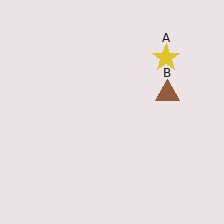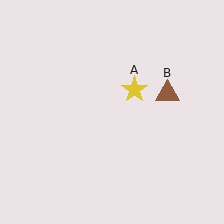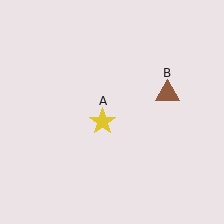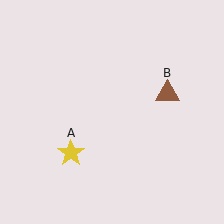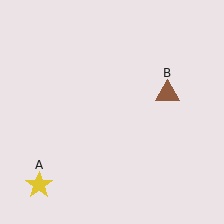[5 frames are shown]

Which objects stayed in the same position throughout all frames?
Brown triangle (object B) remained stationary.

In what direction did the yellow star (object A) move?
The yellow star (object A) moved down and to the left.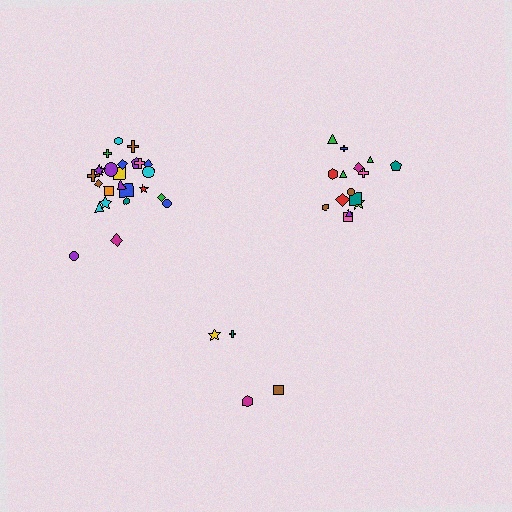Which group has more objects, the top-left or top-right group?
The top-left group.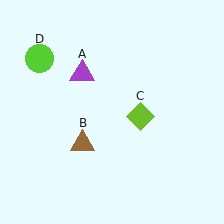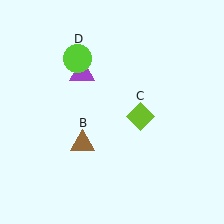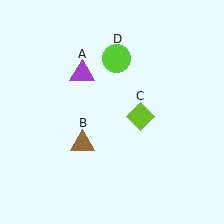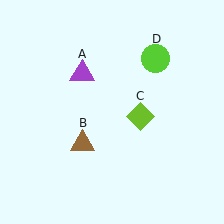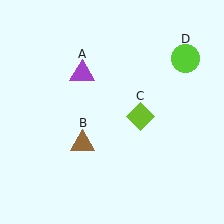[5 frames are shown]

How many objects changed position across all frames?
1 object changed position: lime circle (object D).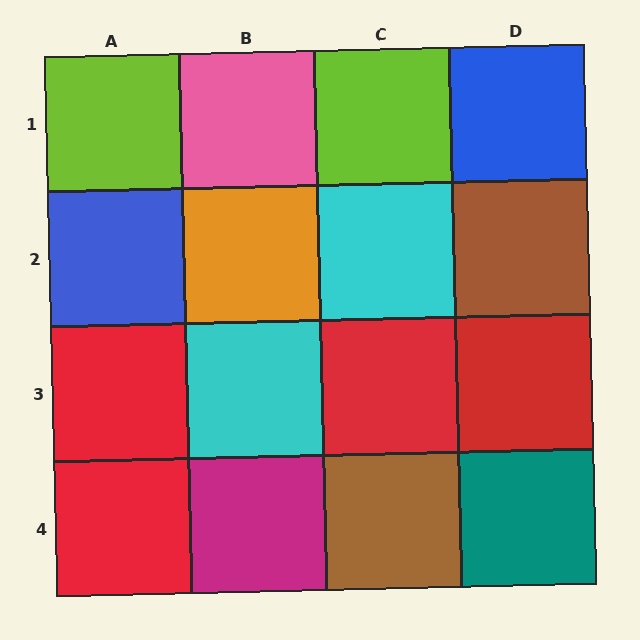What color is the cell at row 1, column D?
Blue.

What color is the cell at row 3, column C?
Red.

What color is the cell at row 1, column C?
Lime.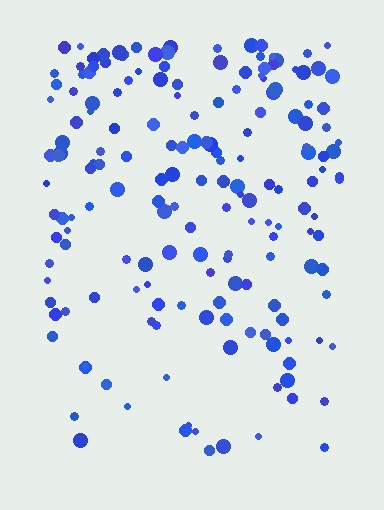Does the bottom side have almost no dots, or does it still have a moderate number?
Still a moderate number, just noticeably fewer than the top.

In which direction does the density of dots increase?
From bottom to top, with the top side densest.